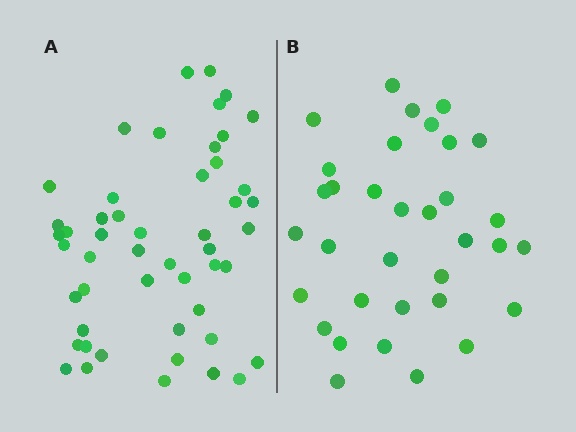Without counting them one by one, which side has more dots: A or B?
Region A (the left region) has more dots.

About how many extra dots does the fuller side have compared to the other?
Region A has approximately 15 more dots than region B.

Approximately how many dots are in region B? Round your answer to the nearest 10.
About 30 dots. (The exact count is 34, which rounds to 30.)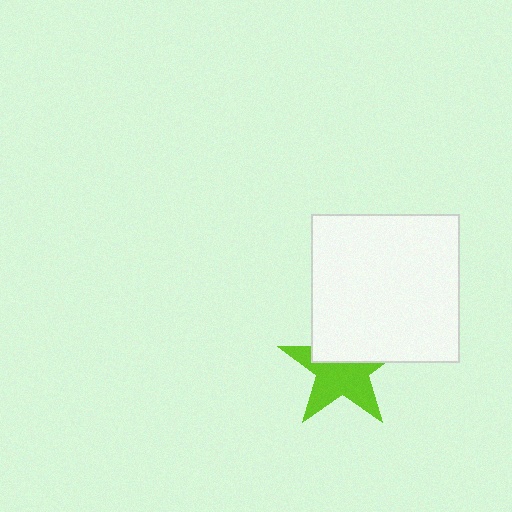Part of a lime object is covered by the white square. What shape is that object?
It is a star.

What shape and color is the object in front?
The object in front is a white square.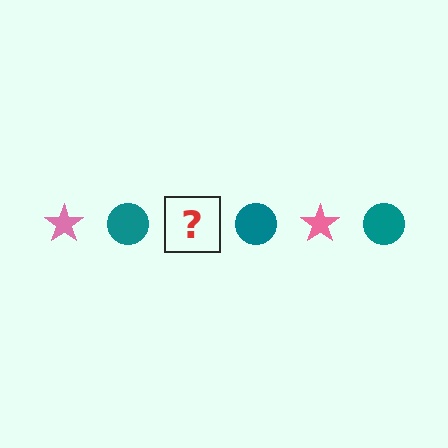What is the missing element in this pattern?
The missing element is a pink star.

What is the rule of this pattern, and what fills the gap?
The rule is that the pattern alternates between pink star and teal circle. The gap should be filled with a pink star.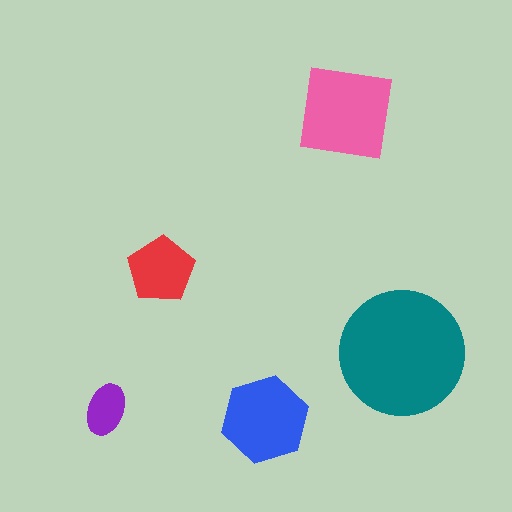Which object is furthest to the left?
The purple ellipse is leftmost.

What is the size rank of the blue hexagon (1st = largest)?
3rd.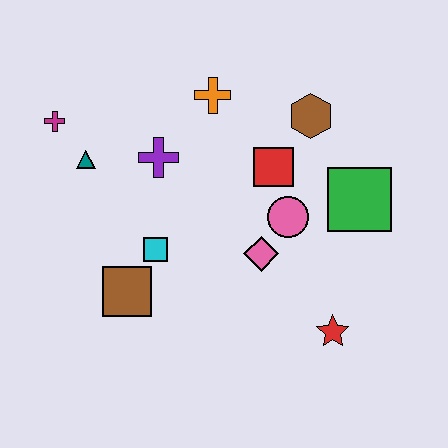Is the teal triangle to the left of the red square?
Yes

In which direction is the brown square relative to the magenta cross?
The brown square is below the magenta cross.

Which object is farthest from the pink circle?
The magenta cross is farthest from the pink circle.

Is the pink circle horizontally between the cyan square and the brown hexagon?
Yes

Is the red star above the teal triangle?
No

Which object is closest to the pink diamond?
The pink circle is closest to the pink diamond.